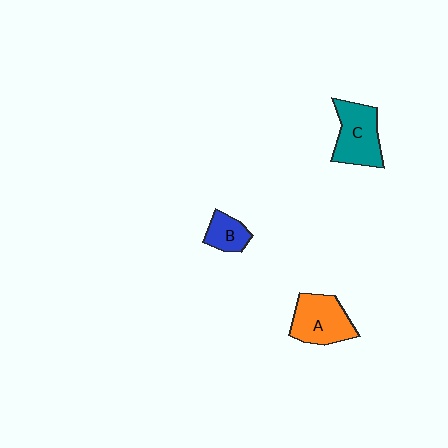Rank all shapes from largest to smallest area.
From largest to smallest: C (teal), A (orange), B (blue).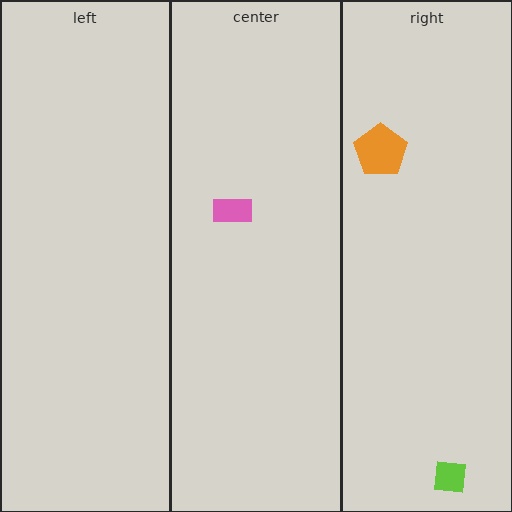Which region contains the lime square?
The right region.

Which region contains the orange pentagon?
The right region.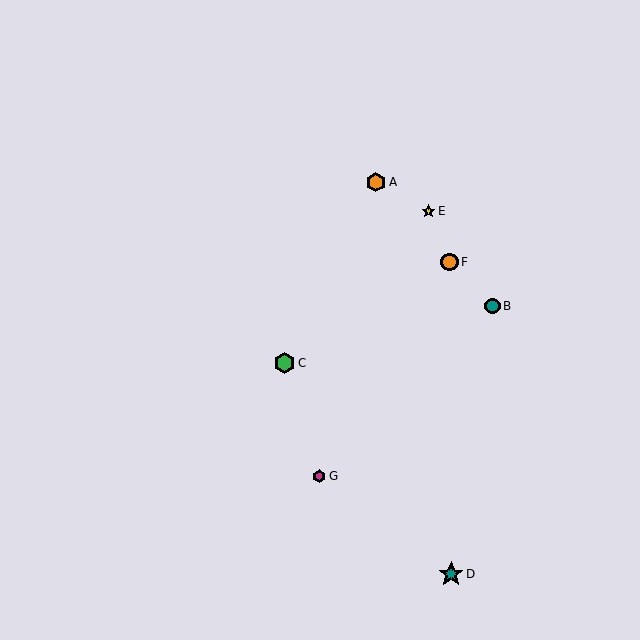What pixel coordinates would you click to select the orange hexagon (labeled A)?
Click at (376, 182) to select the orange hexagon A.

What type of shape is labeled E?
Shape E is a yellow star.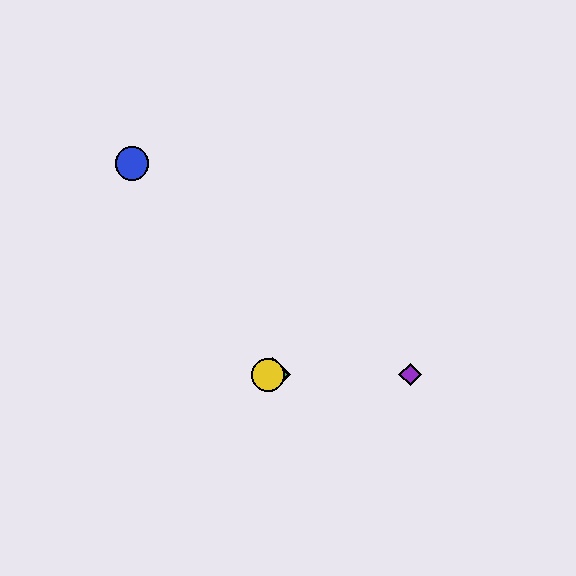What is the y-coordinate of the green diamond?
The green diamond is at y≈375.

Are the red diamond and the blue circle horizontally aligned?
No, the red diamond is at y≈375 and the blue circle is at y≈163.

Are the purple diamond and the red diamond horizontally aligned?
Yes, both are at y≈375.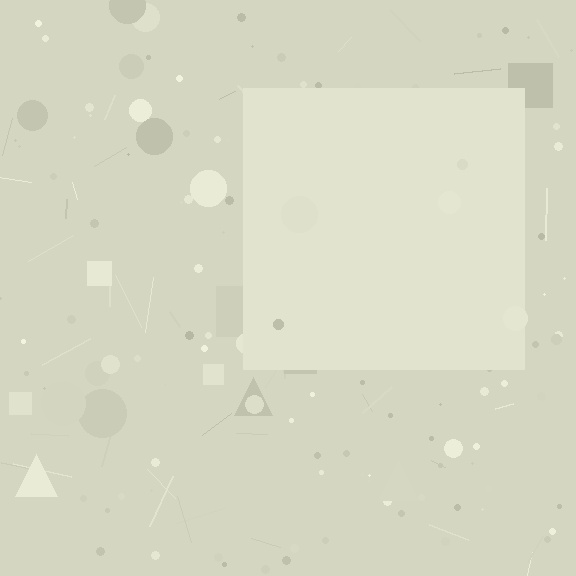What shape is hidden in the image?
A square is hidden in the image.